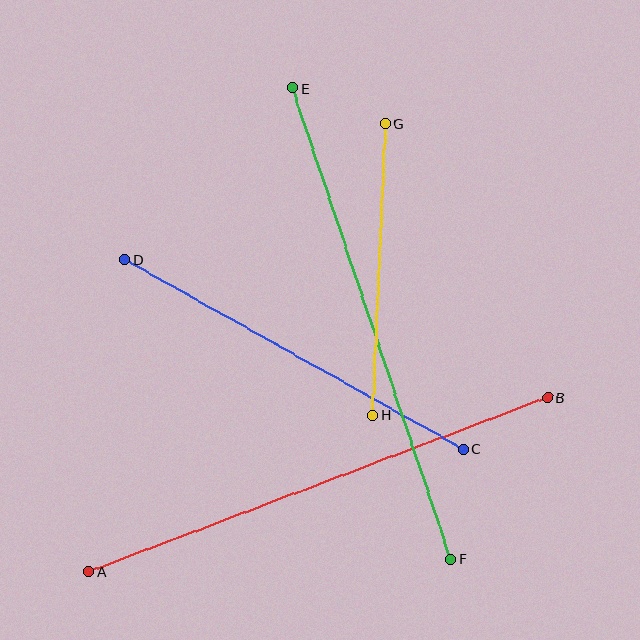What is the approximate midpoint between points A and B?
The midpoint is at approximately (318, 485) pixels.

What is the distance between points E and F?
The distance is approximately 497 pixels.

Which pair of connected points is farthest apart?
Points E and F are farthest apart.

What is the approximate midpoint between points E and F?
The midpoint is at approximately (372, 324) pixels.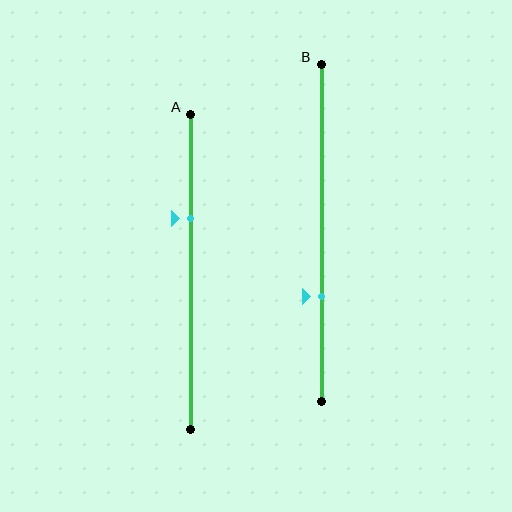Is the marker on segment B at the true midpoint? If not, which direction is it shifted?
No, the marker on segment B is shifted downward by about 19% of the segment length.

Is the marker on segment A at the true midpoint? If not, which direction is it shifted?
No, the marker on segment A is shifted upward by about 17% of the segment length.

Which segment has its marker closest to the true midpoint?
Segment A has its marker closest to the true midpoint.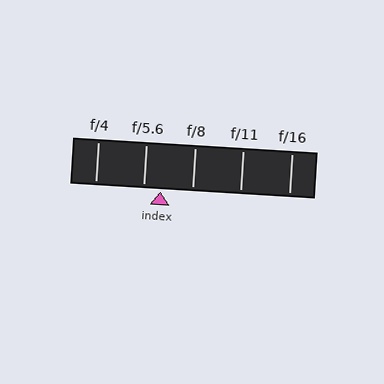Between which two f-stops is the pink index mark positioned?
The index mark is between f/5.6 and f/8.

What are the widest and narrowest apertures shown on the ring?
The widest aperture shown is f/4 and the narrowest is f/16.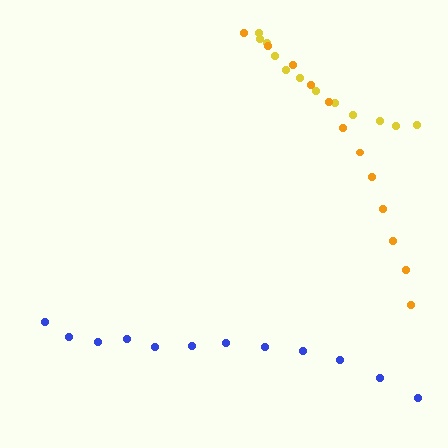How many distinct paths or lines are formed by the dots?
There are 3 distinct paths.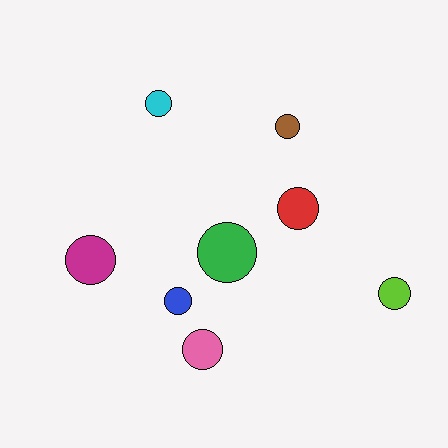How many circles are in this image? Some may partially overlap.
There are 8 circles.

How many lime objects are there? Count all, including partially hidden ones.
There is 1 lime object.